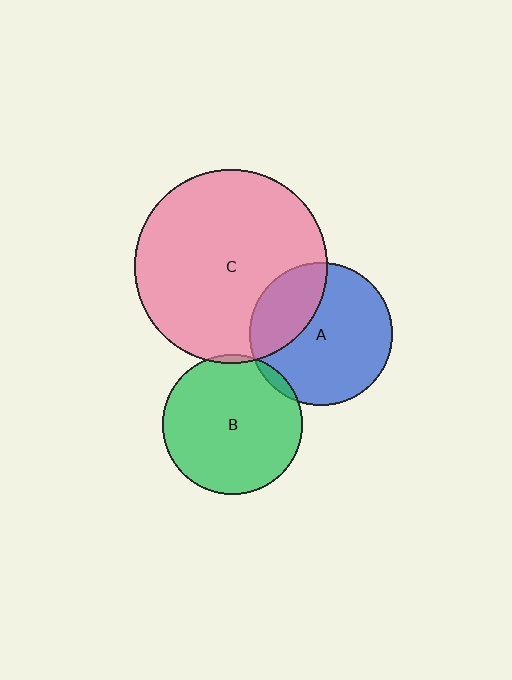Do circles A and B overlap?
Yes.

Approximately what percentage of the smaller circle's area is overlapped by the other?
Approximately 5%.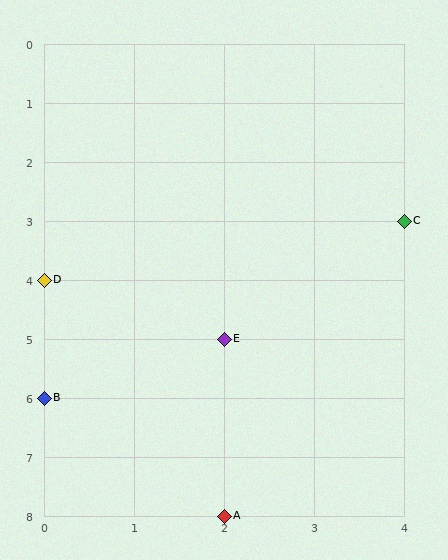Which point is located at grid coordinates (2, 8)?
Point A is at (2, 8).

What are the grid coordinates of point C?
Point C is at grid coordinates (4, 3).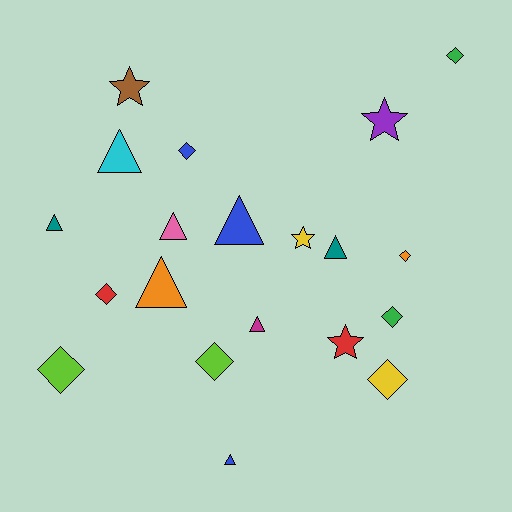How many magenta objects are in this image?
There is 1 magenta object.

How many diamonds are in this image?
There are 8 diamonds.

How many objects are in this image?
There are 20 objects.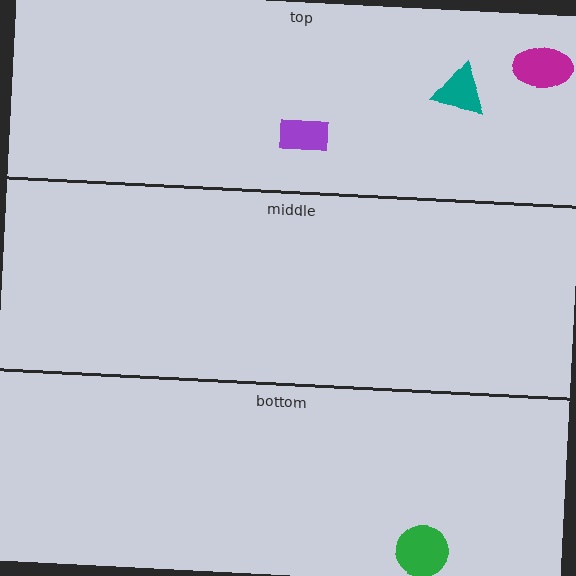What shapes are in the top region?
The magenta ellipse, the purple rectangle, the teal triangle.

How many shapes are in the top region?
3.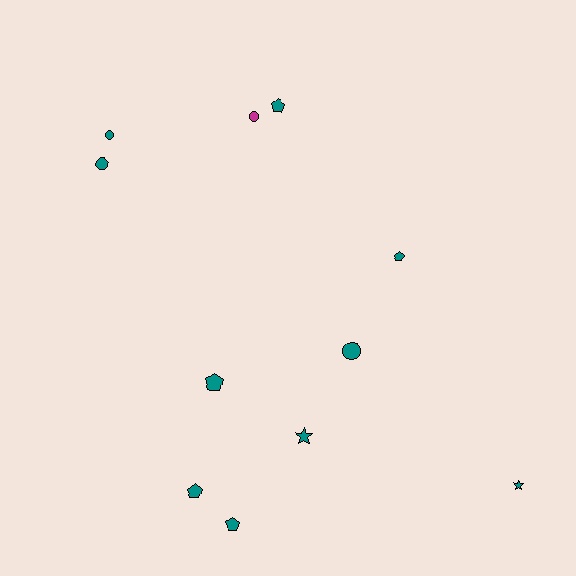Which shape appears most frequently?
Pentagon, with 5 objects.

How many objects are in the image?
There are 11 objects.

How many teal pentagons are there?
There are 5 teal pentagons.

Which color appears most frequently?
Teal, with 10 objects.